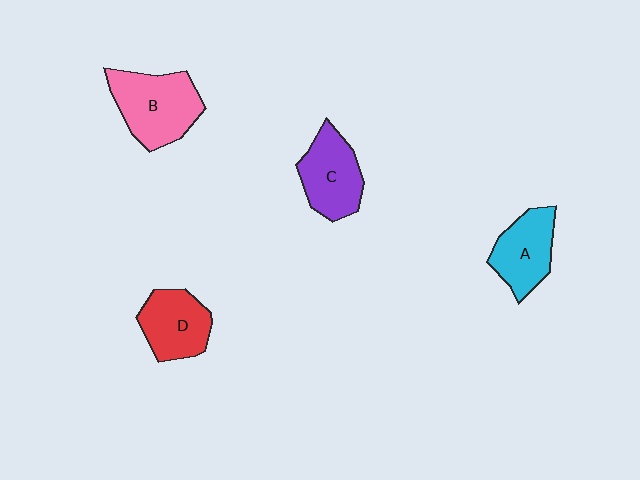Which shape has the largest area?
Shape B (pink).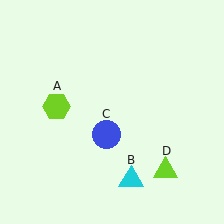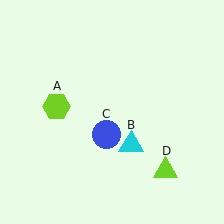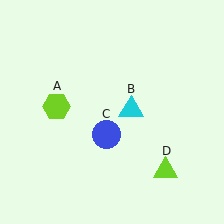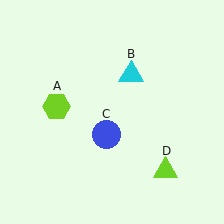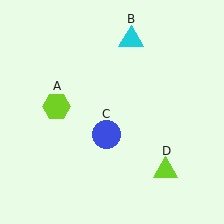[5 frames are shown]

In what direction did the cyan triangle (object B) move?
The cyan triangle (object B) moved up.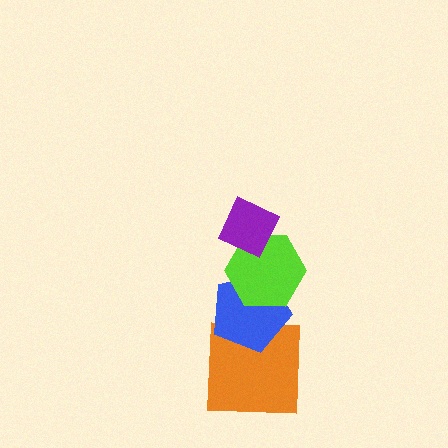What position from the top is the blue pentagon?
The blue pentagon is 3rd from the top.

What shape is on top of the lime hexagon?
The purple diamond is on top of the lime hexagon.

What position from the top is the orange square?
The orange square is 4th from the top.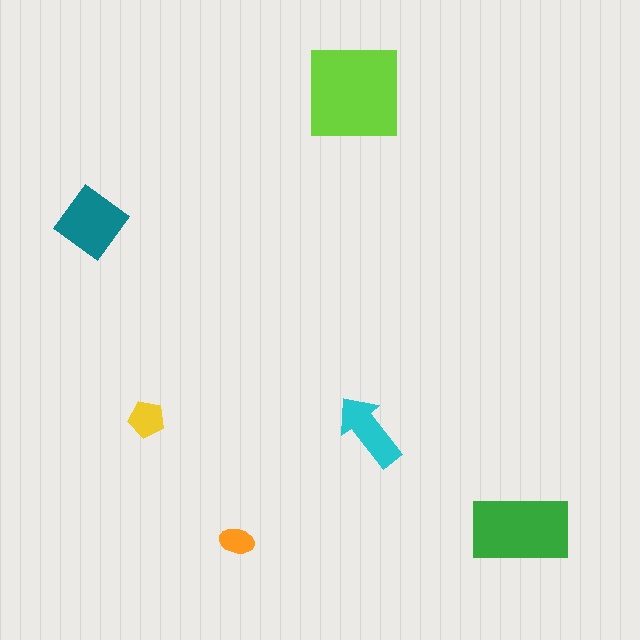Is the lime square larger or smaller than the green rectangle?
Larger.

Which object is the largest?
The lime square.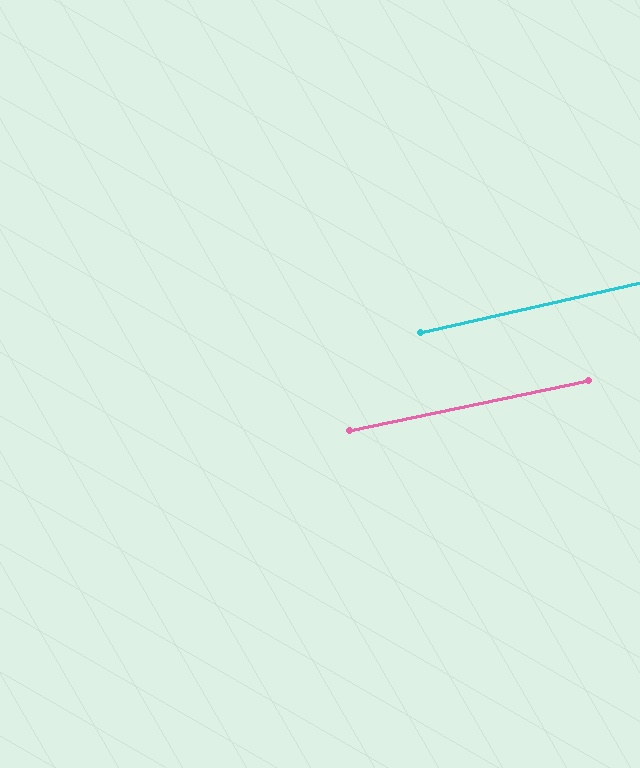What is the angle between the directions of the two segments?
Approximately 1 degree.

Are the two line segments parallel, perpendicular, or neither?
Parallel — their directions differ by only 1.0°.